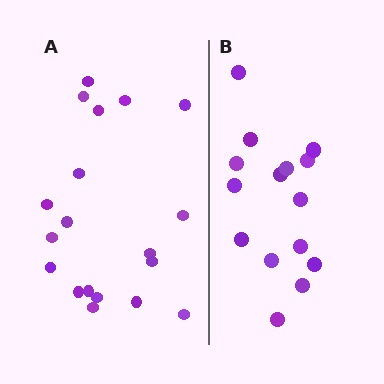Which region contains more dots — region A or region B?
Region A (the left region) has more dots.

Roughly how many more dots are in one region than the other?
Region A has about 4 more dots than region B.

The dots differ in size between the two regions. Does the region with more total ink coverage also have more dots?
No. Region B has more total ink coverage because its dots are larger, but region A actually contains more individual dots. Total area can be misleading — the number of items is what matters here.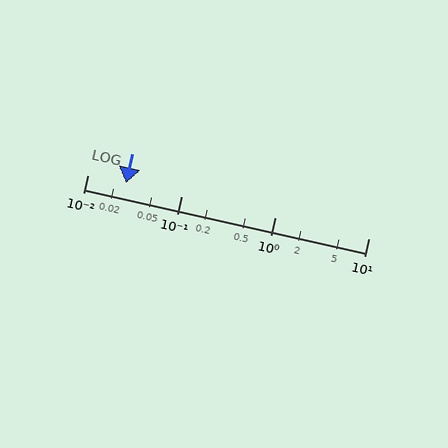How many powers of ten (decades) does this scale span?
The scale spans 3 decades, from 0.01 to 10.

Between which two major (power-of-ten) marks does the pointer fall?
The pointer is between 0.01 and 0.1.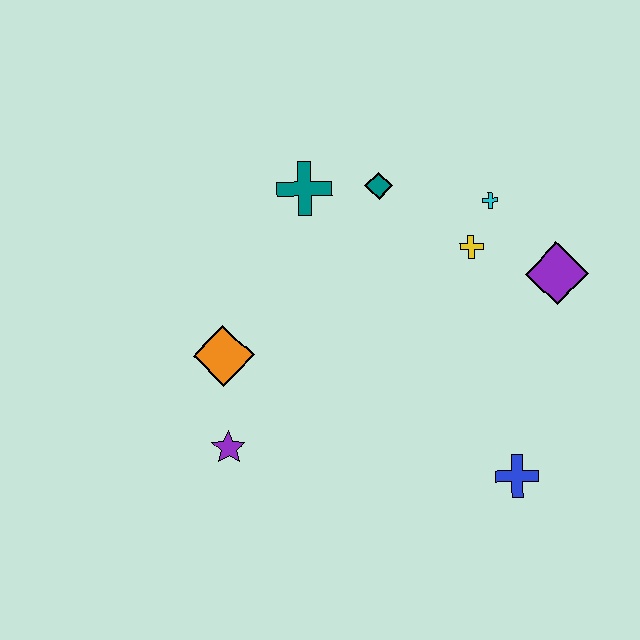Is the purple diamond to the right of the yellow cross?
Yes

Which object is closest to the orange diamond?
The purple star is closest to the orange diamond.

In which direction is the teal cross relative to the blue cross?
The teal cross is above the blue cross.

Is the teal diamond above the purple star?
Yes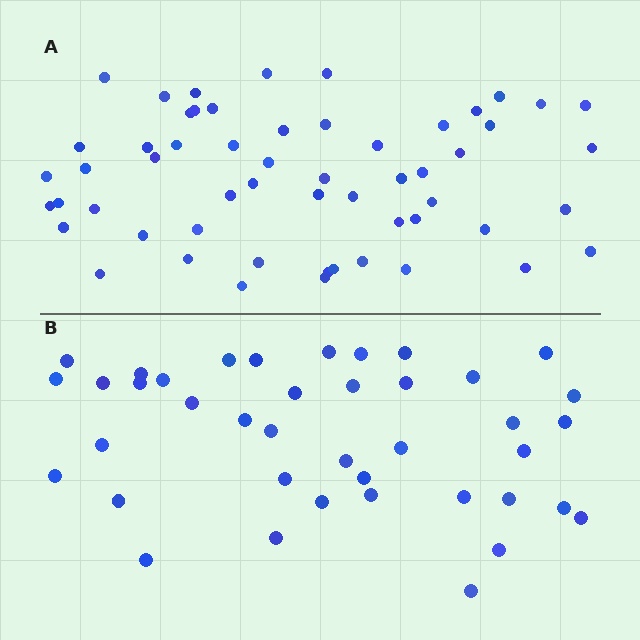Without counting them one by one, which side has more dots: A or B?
Region A (the top region) has more dots.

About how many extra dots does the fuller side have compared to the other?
Region A has approximately 15 more dots than region B.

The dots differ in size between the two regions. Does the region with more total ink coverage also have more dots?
No. Region B has more total ink coverage because its dots are larger, but region A actually contains more individual dots. Total area can be misleading — the number of items is what matters here.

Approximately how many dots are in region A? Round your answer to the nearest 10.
About 60 dots. (The exact count is 56, which rounds to 60.)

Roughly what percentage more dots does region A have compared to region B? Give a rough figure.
About 40% more.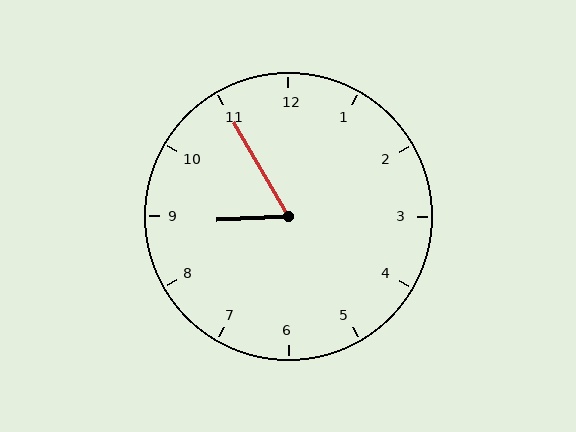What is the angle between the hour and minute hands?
Approximately 62 degrees.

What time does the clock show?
8:55.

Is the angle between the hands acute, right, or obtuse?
It is acute.